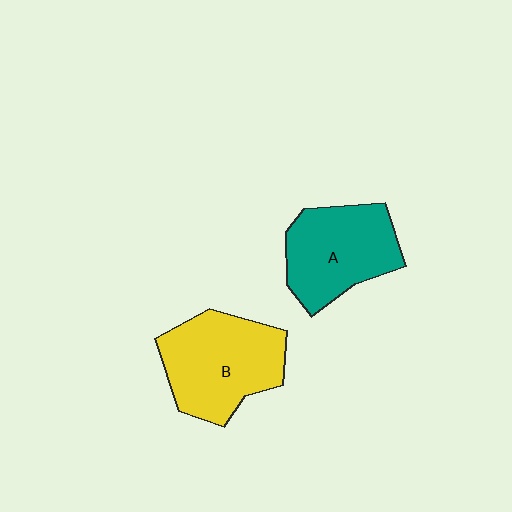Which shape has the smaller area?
Shape A (teal).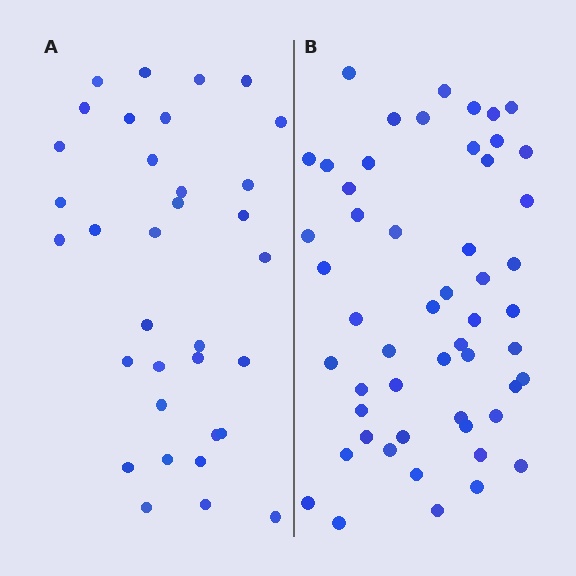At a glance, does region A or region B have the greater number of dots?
Region B (the right region) has more dots.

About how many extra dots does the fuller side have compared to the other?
Region B has approximately 20 more dots than region A.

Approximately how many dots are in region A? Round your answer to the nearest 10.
About 30 dots. (The exact count is 34, which rounds to 30.)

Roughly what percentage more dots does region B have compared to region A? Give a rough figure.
About 55% more.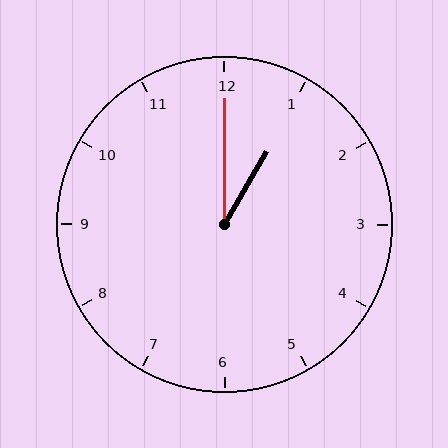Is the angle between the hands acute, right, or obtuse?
It is acute.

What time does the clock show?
1:00.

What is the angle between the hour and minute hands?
Approximately 30 degrees.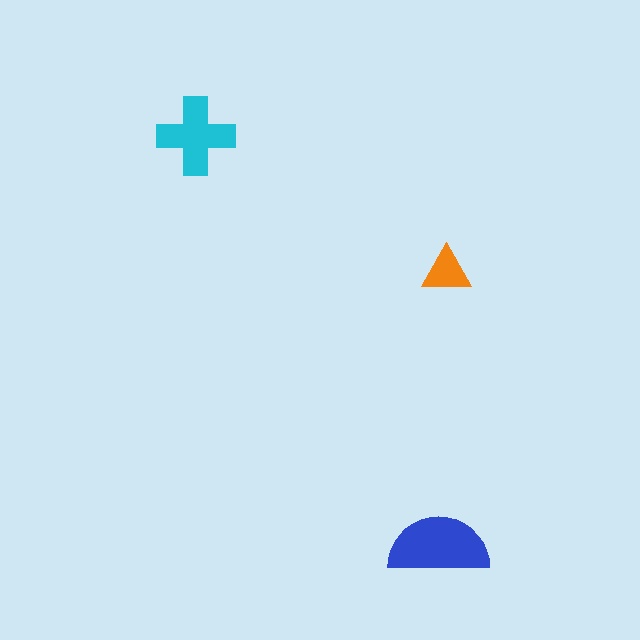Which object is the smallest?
The orange triangle.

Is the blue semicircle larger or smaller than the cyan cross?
Larger.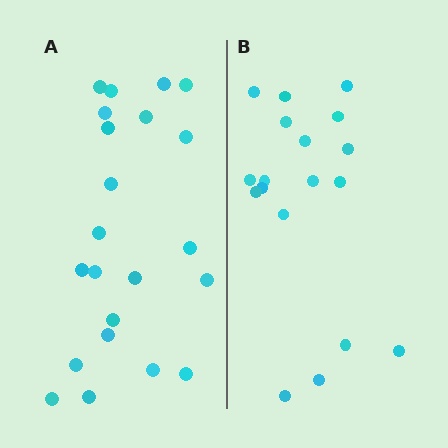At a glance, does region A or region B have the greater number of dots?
Region A (the left region) has more dots.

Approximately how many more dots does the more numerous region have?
Region A has about 4 more dots than region B.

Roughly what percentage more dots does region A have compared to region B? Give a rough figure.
About 20% more.